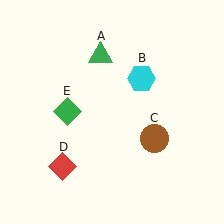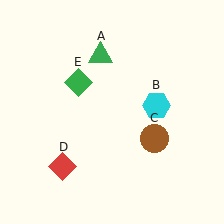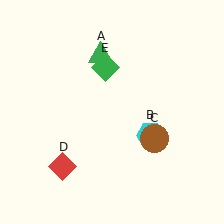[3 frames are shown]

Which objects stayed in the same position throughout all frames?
Green triangle (object A) and brown circle (object C) and red diamond (object D) remained stationary.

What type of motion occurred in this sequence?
The cyan hexagon (object B), green diamond (object E) rotated clockwise around the center of the scene.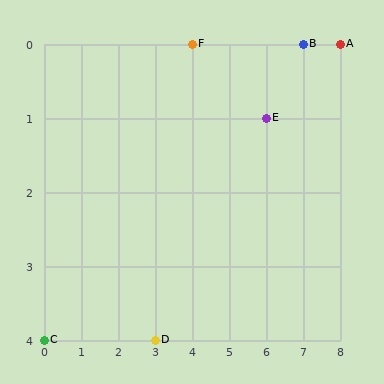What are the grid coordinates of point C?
Point C is at grid coordinates (0, 4).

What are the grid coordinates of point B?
Point B is at grid coordinates (7, 0).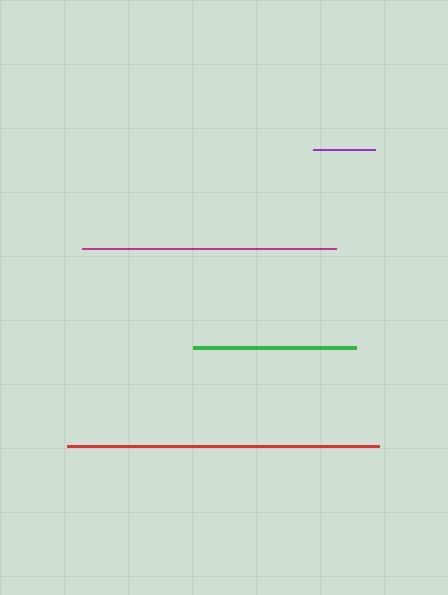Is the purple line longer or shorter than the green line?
The green line is longer than the purple line.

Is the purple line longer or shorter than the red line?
The red line is longer than the purple line.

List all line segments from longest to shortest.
From longest to shortest: red, magenta, green, purple.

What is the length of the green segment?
The green segment is approximately 163 pixels long.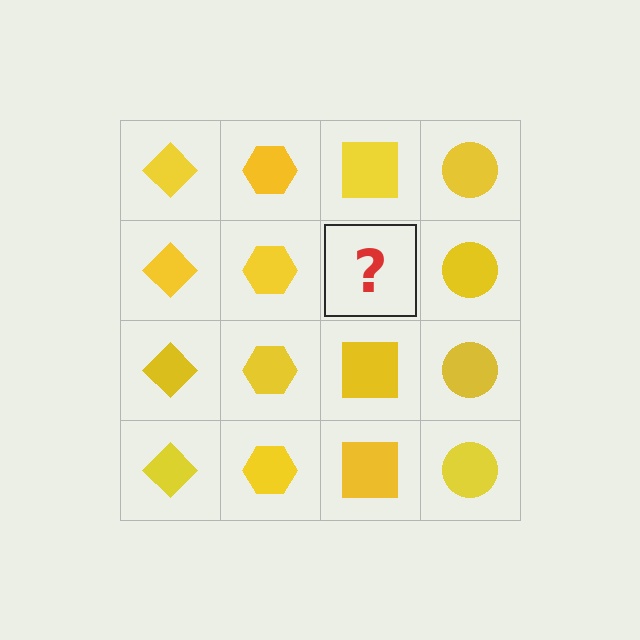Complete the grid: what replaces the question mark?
The question mark should be replaced with a yellow square.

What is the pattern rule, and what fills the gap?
The rule is that each column has a consistent shape. The gap should be filled with a yellow square.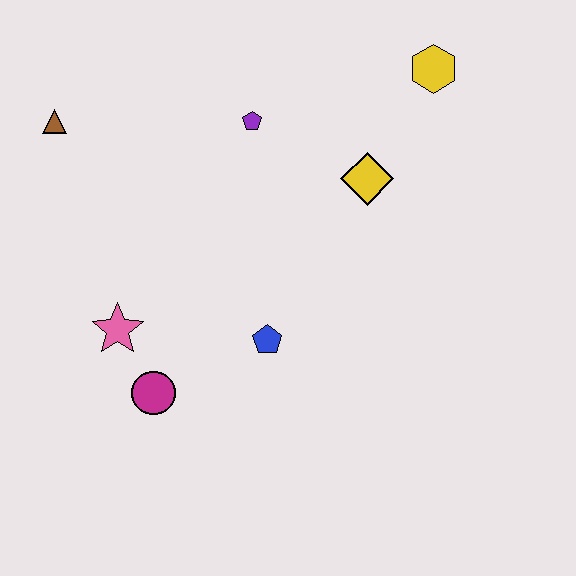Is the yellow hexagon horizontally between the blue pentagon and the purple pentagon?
No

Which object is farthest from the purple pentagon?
The magenta circle is farthest from the purple pentagon.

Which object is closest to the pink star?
The magenta circle is closest to the pink star.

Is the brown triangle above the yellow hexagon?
No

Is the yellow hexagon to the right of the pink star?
Yes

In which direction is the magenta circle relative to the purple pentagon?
The magenta circle is below the purple pentagon.